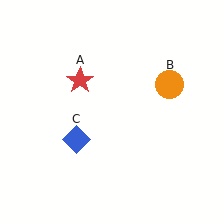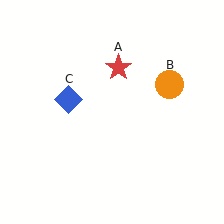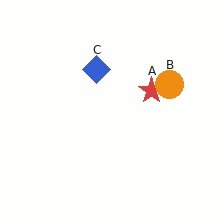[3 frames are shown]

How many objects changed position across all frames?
2 objects changed position: red star (object A), blue diamond (object C).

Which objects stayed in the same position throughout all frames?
Orange circle (object B) remained stationary.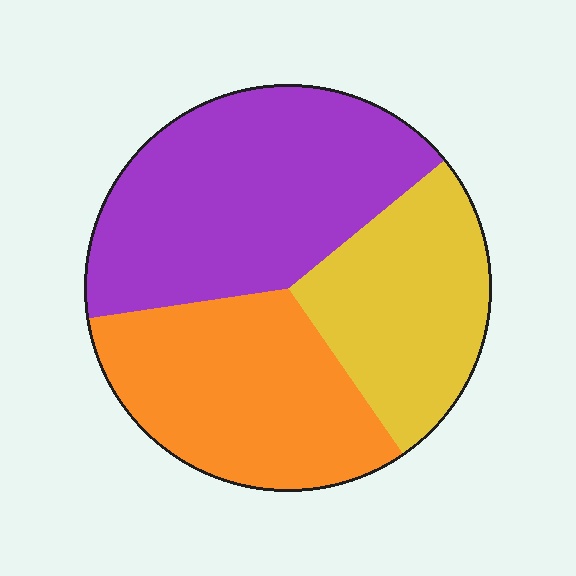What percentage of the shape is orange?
Orange takes up about one third (1/3) of the shape.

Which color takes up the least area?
Yellow, at roughly 25%.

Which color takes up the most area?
Purple, at roughly 40%.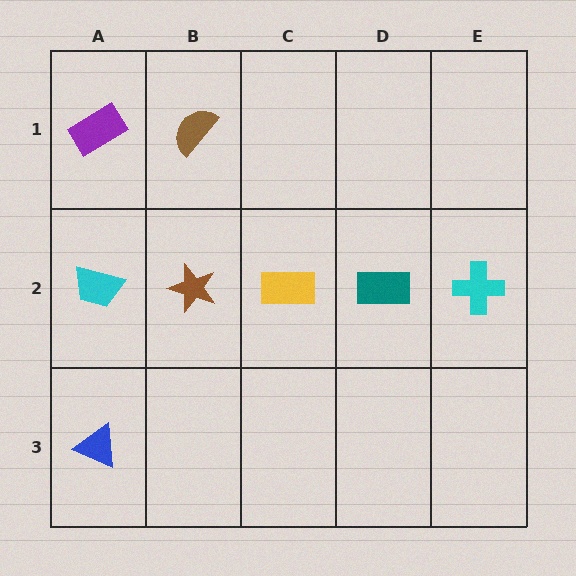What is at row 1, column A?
A purple rectangle.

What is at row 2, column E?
A cyan cross.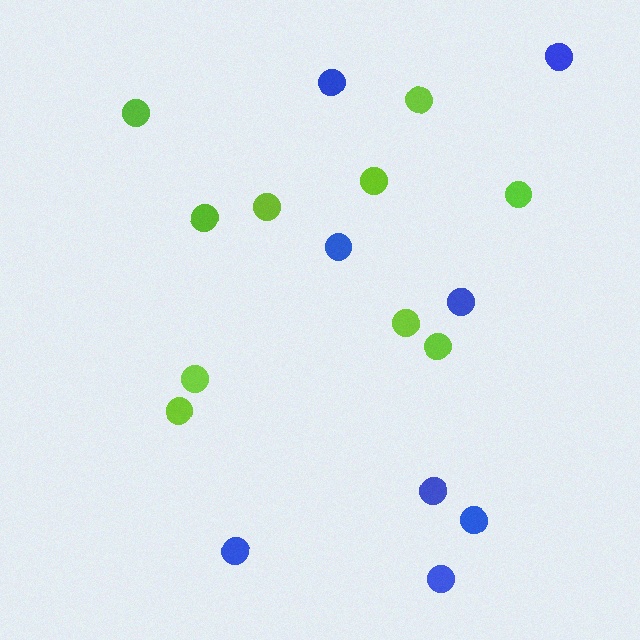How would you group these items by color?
There are 2 groups: one group of lime circles (10) and one group of blue circles (8).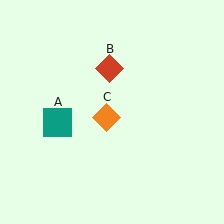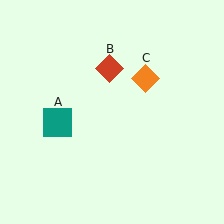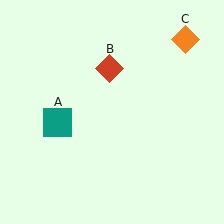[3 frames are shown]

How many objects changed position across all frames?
1 object changed position: orange diamond (object C).